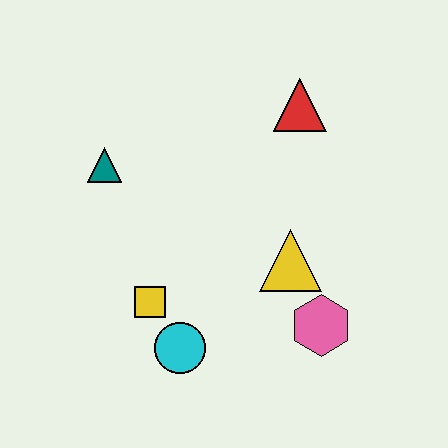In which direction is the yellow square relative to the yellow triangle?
The yellow square is to the left of the yellow triangle.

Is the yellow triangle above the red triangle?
No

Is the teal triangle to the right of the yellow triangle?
No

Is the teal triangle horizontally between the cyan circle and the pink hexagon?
No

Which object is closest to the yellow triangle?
The pink hexagon is closest to the yellow triangle.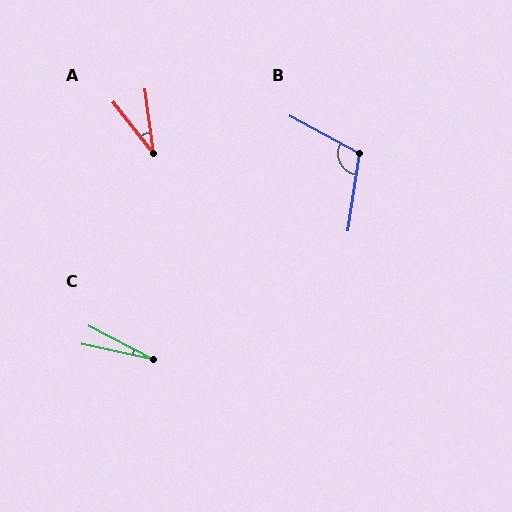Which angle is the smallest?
C, at approximately 15 degrees.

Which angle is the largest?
B, at approximately 110 degrees.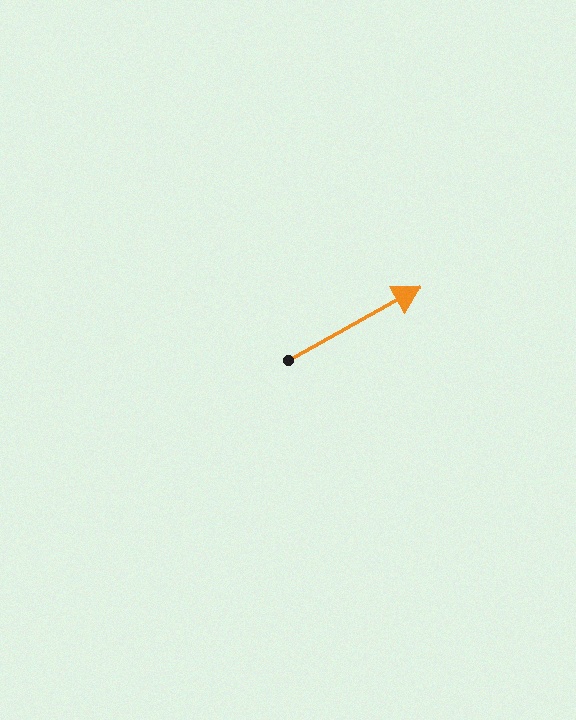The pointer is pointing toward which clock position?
Roughly 2 o'clock.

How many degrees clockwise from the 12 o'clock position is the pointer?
Approximately 61 degrees.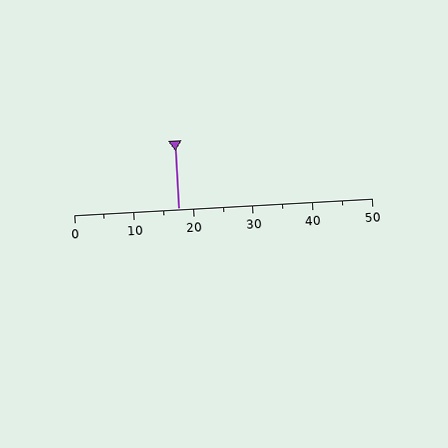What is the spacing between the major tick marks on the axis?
The major ticks are spaced 10 apart.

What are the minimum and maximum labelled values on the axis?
The axis runs from 0 to 50.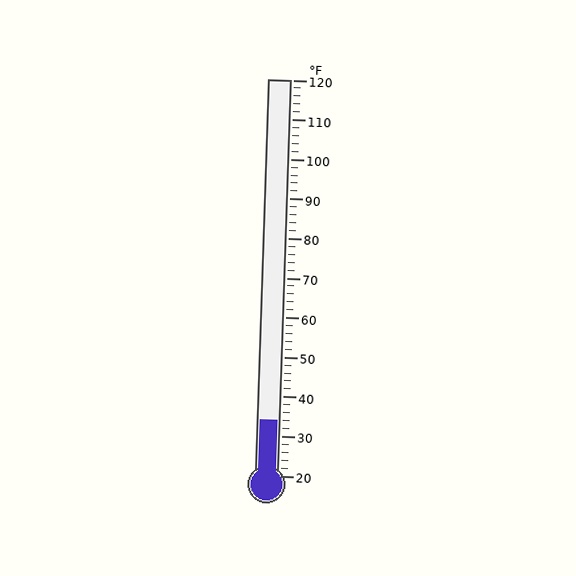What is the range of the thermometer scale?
The thermometer scale ranges from 20°F to 120°F.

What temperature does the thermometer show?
The thermometer shows approximately 34°F.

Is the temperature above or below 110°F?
The temperature is below 110°F.